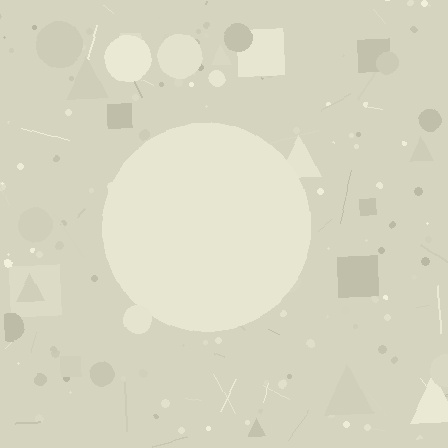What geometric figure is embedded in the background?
A circle is embedded in the background.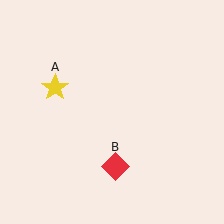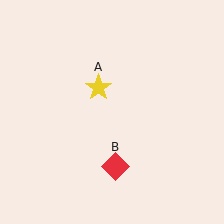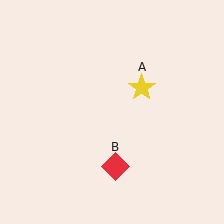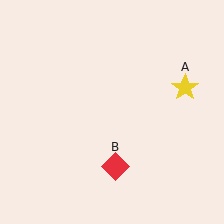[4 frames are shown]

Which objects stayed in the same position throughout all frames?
Red diamond (object B) remained stationary.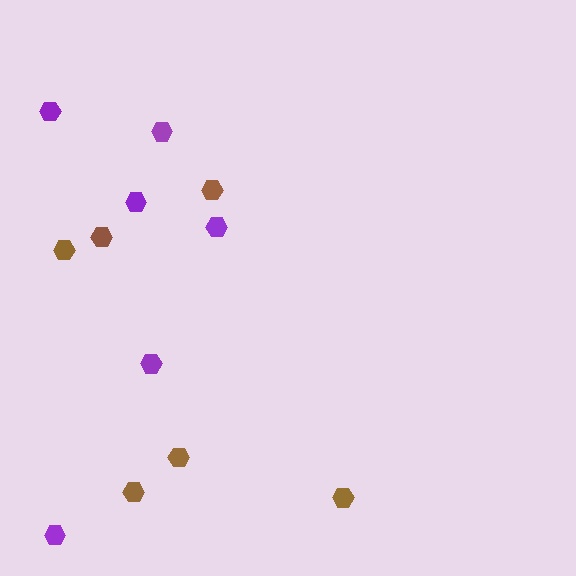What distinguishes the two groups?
There are 2 groups: one group of purple hexagons (6) and one group of brown hexagons (6).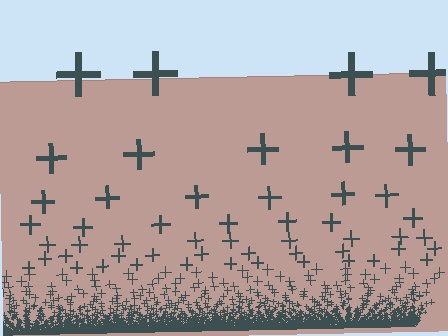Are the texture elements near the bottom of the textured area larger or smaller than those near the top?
Smaller. The gradient is inverted — elements near the bottom are smaller and denser.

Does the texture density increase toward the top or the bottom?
Density increases toward the bottom.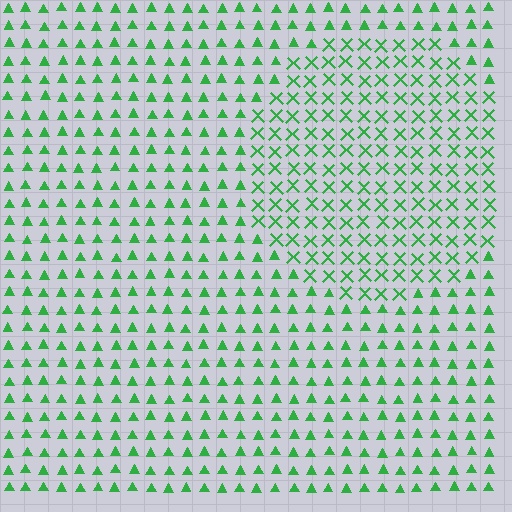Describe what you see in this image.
The image is filled with small green elements arranged in a uniform grid. A circle-shaped region contains X marks, while the surrounding area contains triangles. The boundary is defined purely by the change in element shape.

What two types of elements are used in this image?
The image uses X marks inside the circle region and triangles outside it.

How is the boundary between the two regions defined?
The boundary is defined by a change in element shape: X marks inside vs. triangles outside. All elements share the same color and spacing.